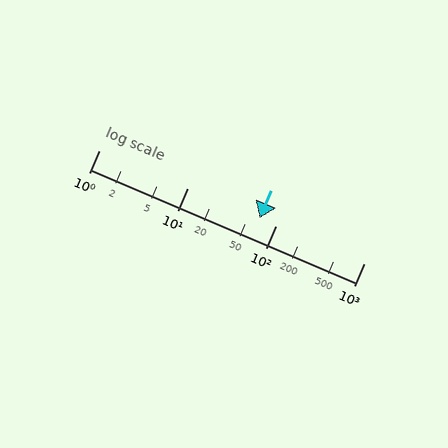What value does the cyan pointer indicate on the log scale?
The pointer indicates approximately 66.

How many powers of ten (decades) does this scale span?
The scale spans 3 decades, from 1 to 1000.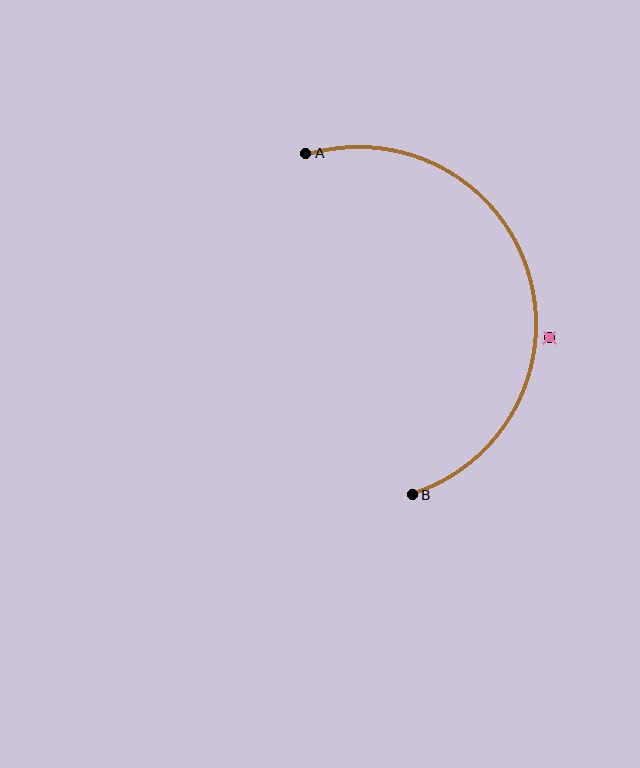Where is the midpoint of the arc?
The arc midpoint is the point on the curve farthest from the straight line joining A and B. It sits to the right of that line.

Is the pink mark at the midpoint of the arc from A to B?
No — the pink mark does not lie on the arc at all. It sits slightly outside the curve.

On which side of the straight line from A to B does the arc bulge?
The arc bulges to the right of the straight line connecting A and B.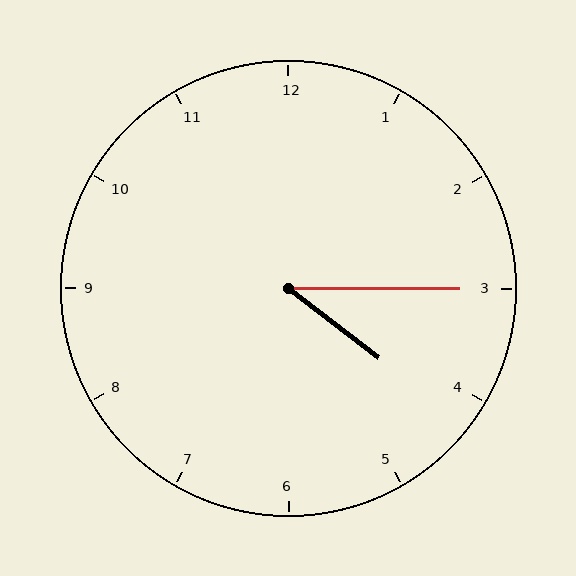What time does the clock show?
4:15.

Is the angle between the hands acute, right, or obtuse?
It is acute.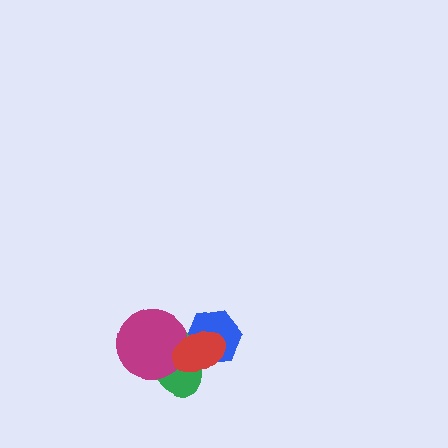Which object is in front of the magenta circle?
The red ellipse is in front of the magenta circle.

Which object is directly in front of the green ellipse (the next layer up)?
The magenta circle is directly in front of the green ellipse.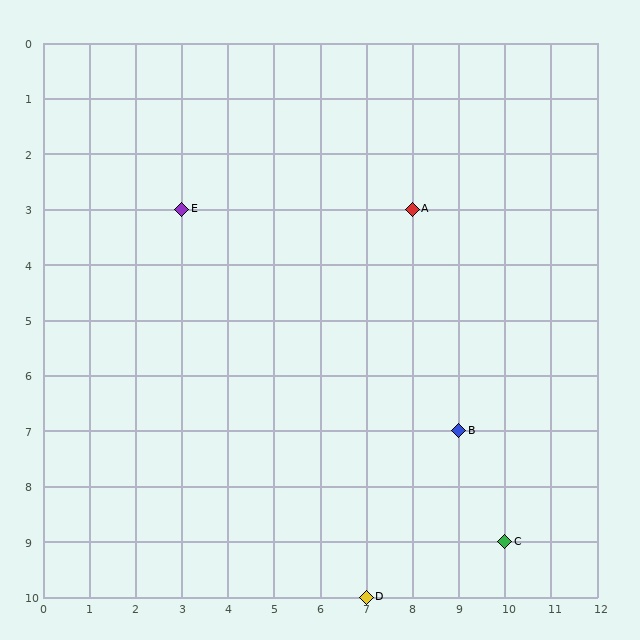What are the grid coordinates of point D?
Point D is at grid coordinates (7, 10).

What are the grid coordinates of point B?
Point B is at grid coordinates (9, 7).